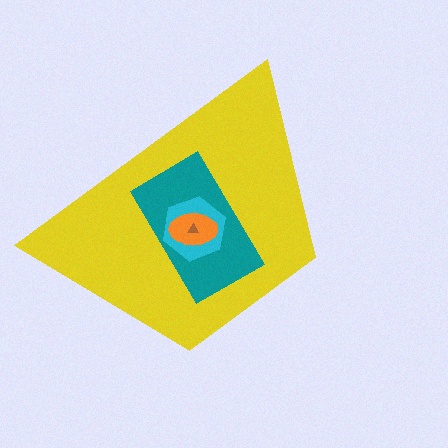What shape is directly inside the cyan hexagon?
The orange ellipse.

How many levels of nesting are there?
5.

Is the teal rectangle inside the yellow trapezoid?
Yes.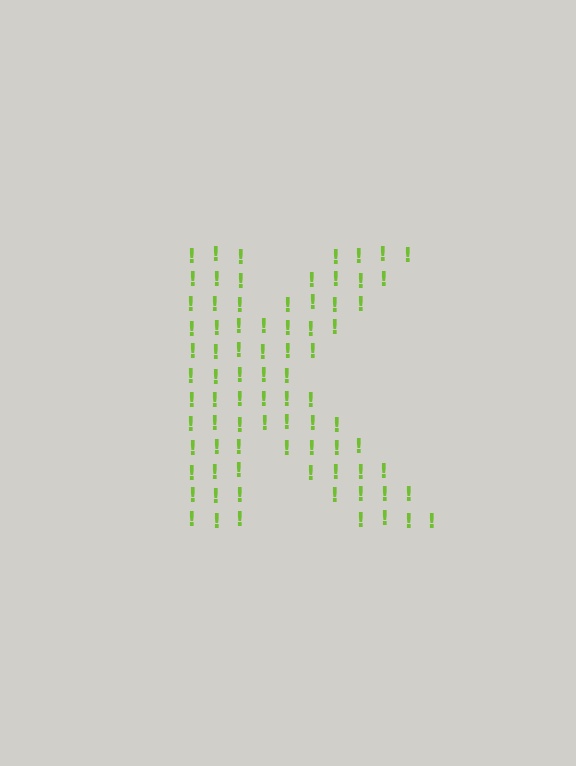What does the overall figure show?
The overall figure shows the letter K.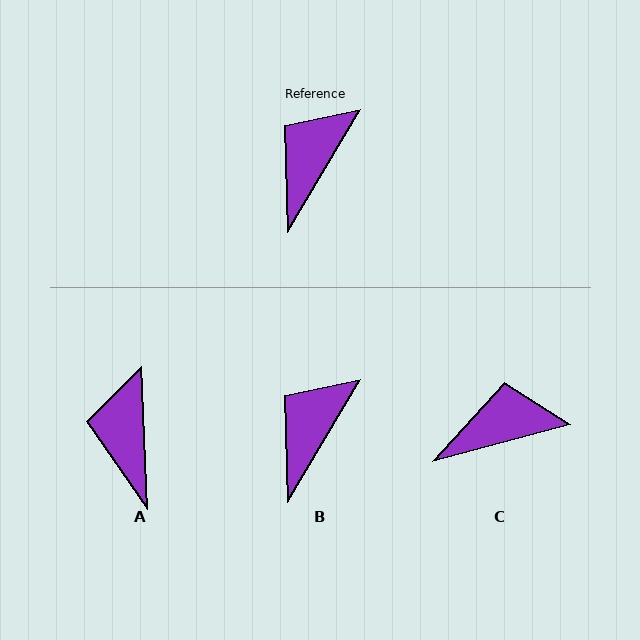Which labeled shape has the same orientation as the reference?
B.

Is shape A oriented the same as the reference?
No, it is off by about 33 degrees.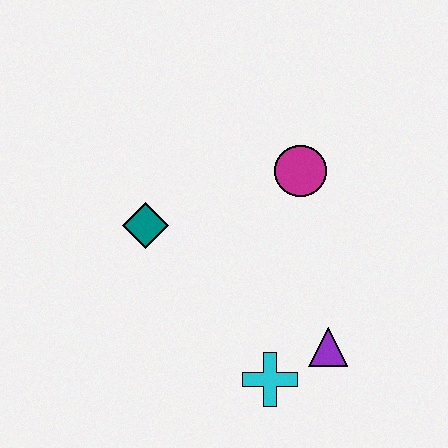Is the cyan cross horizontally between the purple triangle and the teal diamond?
Yes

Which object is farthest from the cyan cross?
The magenta circle is farthest from the cyan cross.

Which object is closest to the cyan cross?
The purple triangle is closest to the cyan cross.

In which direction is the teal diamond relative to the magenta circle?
The teal diamond is to the left of the magenta circle.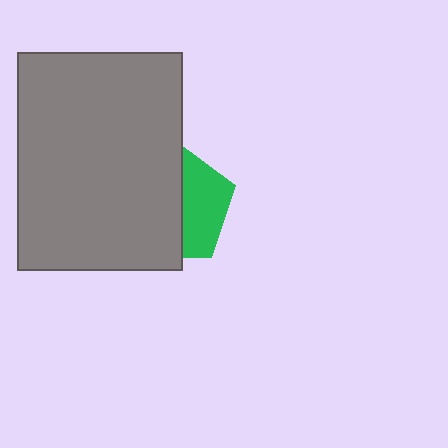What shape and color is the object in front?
The object in front is a gray rectangle.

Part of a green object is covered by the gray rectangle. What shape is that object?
It is a pentagon.